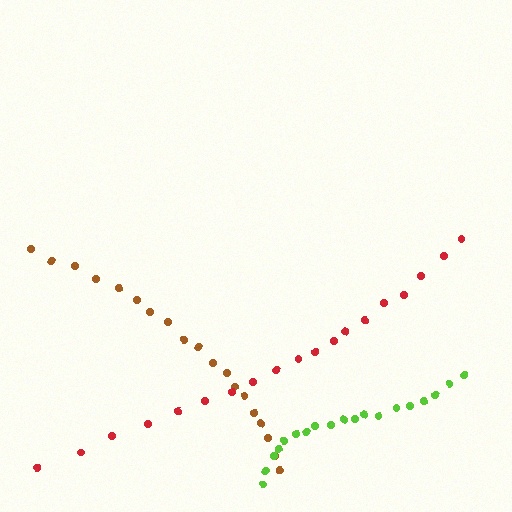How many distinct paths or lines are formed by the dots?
There are 3 distinct paths.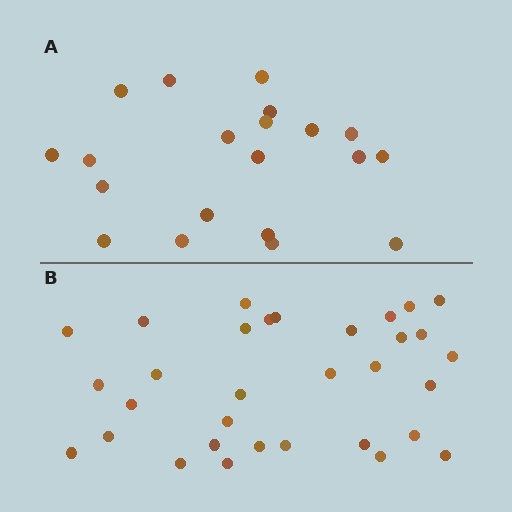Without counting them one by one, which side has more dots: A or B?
Region B (the bottom region) has more dots.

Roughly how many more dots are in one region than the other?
Region B has roughly 12 or so more dots than region A.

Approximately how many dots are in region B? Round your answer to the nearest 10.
About 30 dots. (The exact count is 32, which rounds to 30.)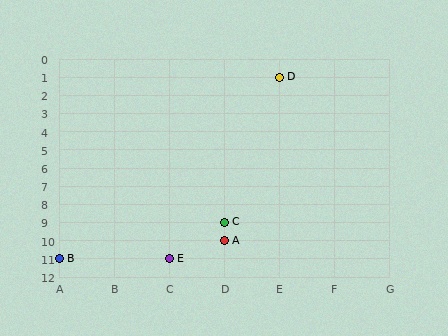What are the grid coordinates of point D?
Point D is at grid coordinates (E, 1).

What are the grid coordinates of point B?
Point B is at grid coordinates (A, 11).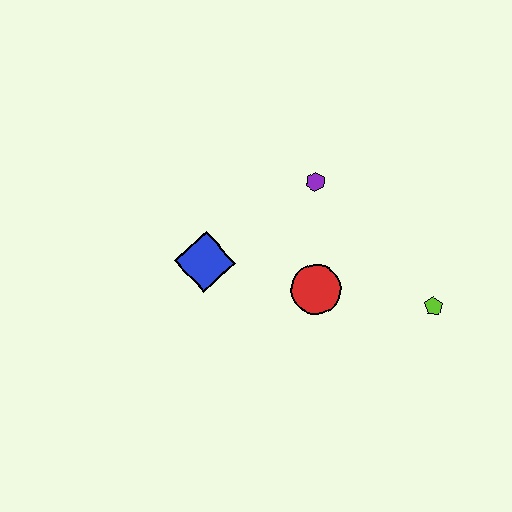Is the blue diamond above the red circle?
Yes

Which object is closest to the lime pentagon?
The red circle is closest to the lime pentagon.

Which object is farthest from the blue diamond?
The lime pentagon is farthest from the blue diamond.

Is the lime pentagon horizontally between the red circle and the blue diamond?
No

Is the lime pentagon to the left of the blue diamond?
No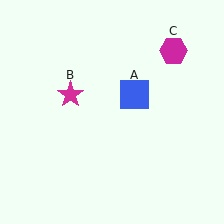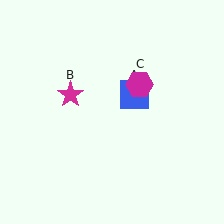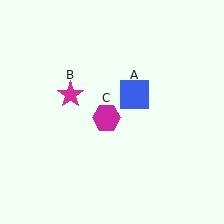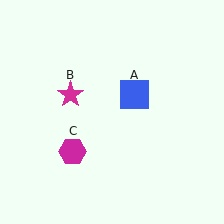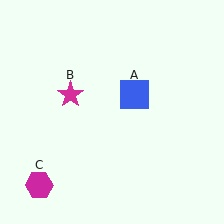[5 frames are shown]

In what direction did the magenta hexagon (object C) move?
The magenta hexagon (object C) moved down and to the left.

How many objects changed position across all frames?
1 object changed position: magenta hexagon (object C).